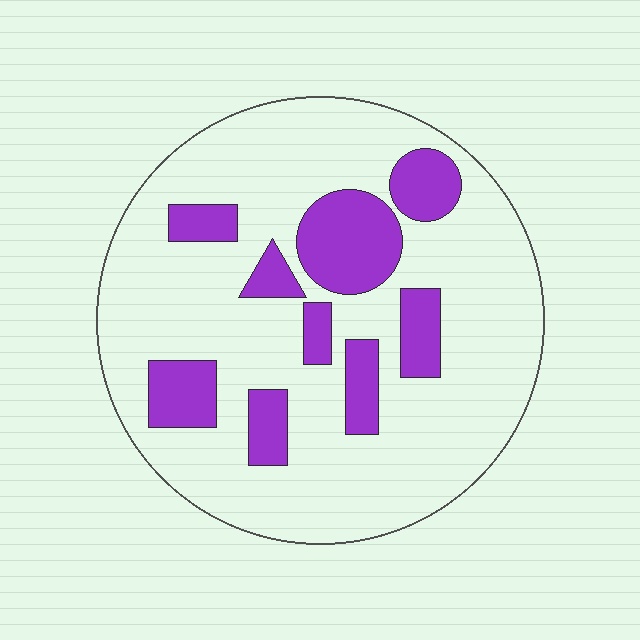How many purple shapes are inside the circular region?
9.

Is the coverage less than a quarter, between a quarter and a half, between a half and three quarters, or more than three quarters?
Less than a quarter.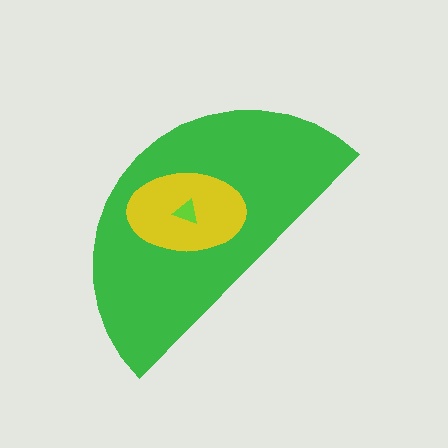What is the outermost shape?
The green semicircle.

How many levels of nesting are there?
3.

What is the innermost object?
The lime triangle.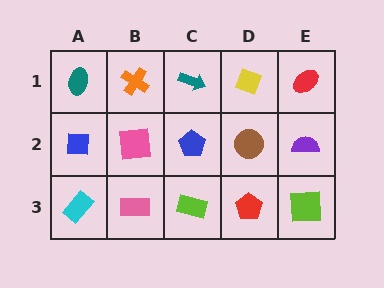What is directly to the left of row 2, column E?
A brown circle.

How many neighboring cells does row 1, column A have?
2.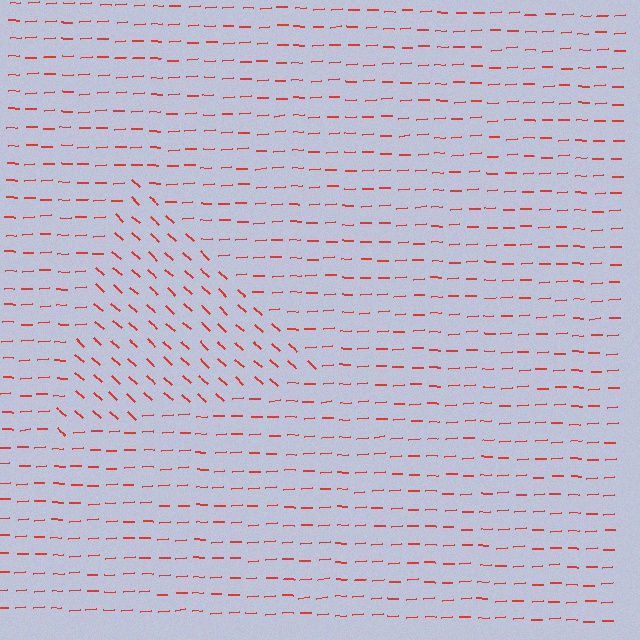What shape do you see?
I see a triangle.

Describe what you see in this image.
The image is filled with small red line segments. A triangle region in the image has lines oriented differently from the surrounding lines, creating a visible texture boundary.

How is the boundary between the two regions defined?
The boundary is defined purely by a change in line orientation (approximately 45 degrees difference). All lines are the same color and thickness.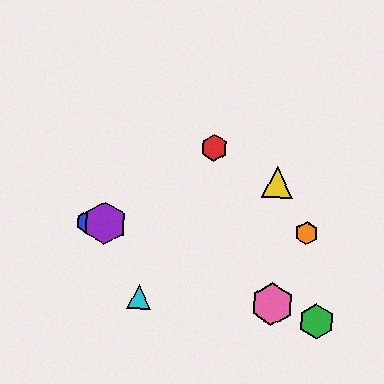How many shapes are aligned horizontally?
3 shapes (the blue hexagon, the purple hexagon, the orange hexagon) are aligned horizontally.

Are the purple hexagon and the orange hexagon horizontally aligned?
Yes, both are at y≈223.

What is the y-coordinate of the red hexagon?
The red hexagon is at y≈148.